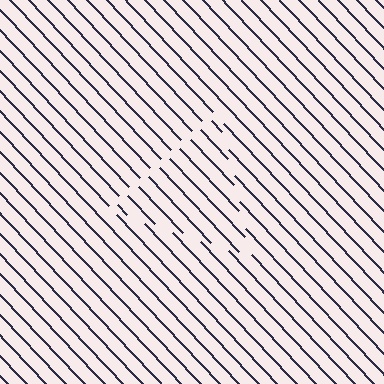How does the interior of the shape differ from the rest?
The interior of the shape contains the same grating, shifted by half a period — the contour is defined by the phase discontinuity where line-ends from the inner and outer gratings abut.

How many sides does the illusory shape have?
3 sides — the line-ends trace a triangle.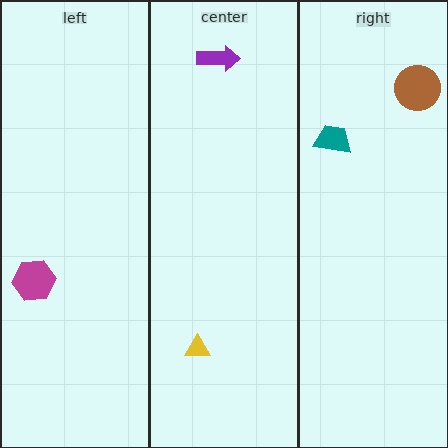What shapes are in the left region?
The magenta hexagon.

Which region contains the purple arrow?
The center region.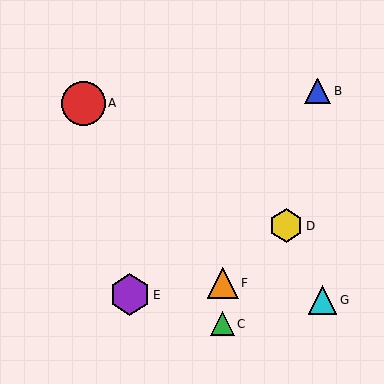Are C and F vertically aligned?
Yes, both are at x≈223.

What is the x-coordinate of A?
Object A is at x≈83.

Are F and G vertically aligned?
No, F is at x≈223 and G is at x≈323.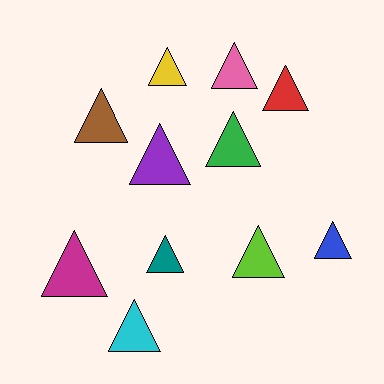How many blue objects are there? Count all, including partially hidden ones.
There is 1 blue object.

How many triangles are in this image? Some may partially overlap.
There are 11 triangles.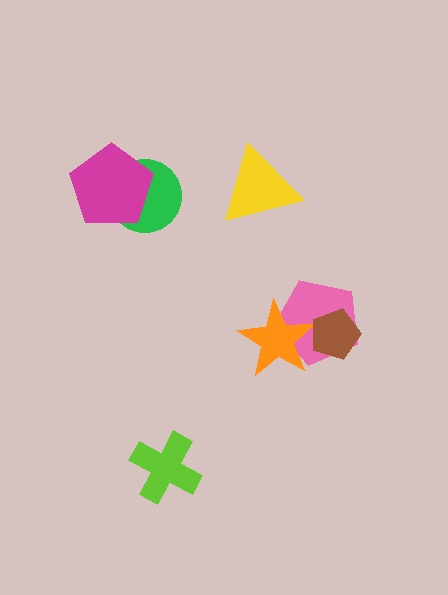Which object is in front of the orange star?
The brown pentagon is in front of the orange star.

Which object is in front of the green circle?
The magenta pentagon is in front of the green circle.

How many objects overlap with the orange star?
2 objects overlap with the orange star.